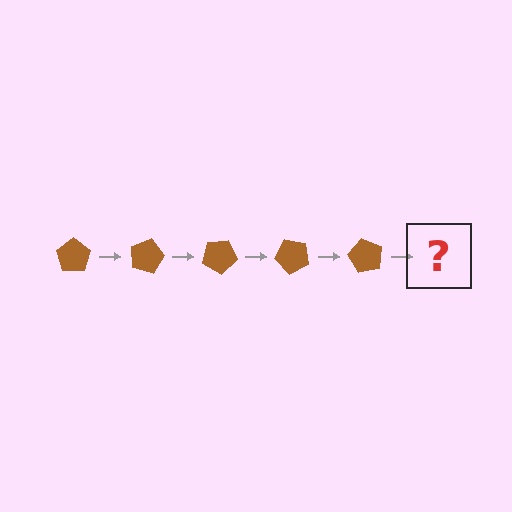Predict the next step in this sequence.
The next step is a brown pentagon rotated 75 degrees.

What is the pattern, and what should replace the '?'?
The pattern is that the pentagon rotates 15 degrees each step. The '?' should be a brown pentagon rotated 75 degrees.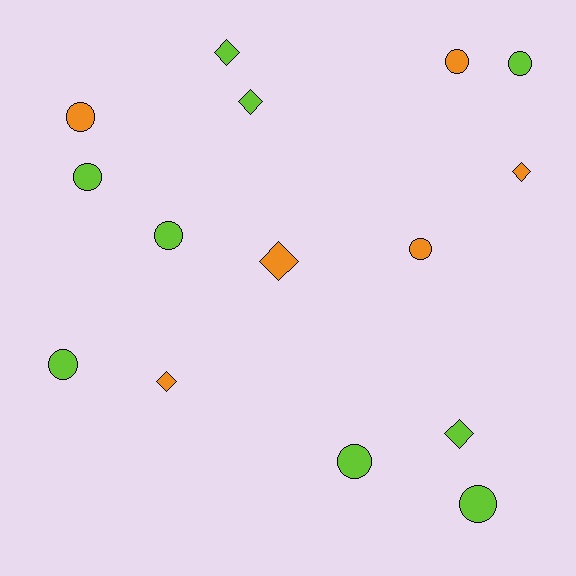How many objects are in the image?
There are 15 objects.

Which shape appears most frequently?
Circle, with 9 objects.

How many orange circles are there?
There are 3 orange circles.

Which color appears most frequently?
Lime, with 9 objects.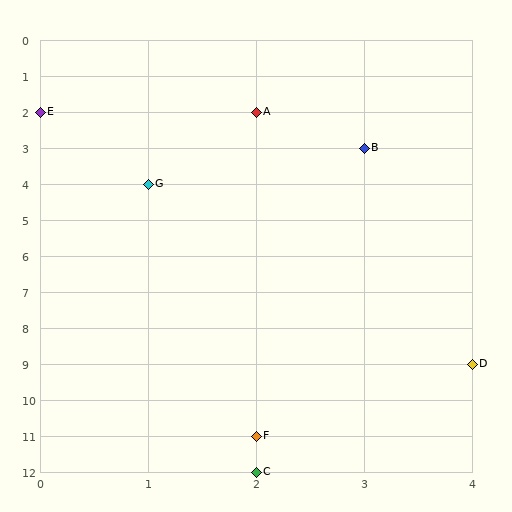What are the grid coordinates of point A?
Point A is at grid coordinates (2, 2).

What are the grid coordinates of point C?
Point C is at grid coordinates (2, 12).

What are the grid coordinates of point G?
Point G is at grid coordinates (1, 4).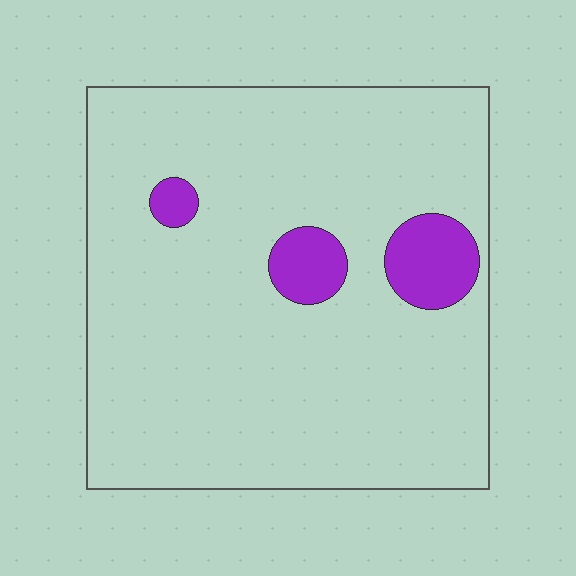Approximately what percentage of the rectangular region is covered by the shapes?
Approximately 10%.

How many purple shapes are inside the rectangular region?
3.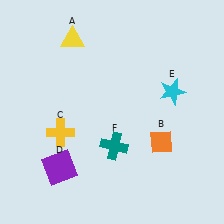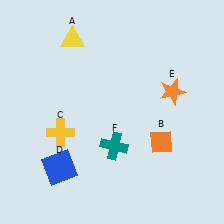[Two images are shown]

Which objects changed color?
D changed from purple to blue. E changed from cyan to orange.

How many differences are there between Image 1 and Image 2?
There are 2 differences between the two images.